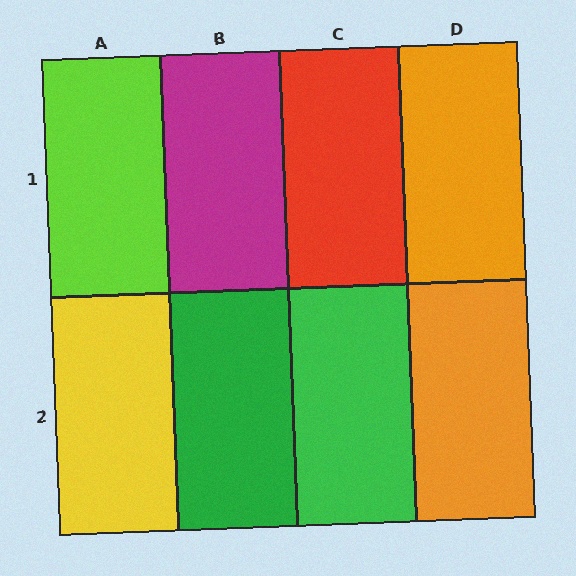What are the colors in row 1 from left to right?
Lime, magenta, red, orange.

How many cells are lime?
1 cell is lime.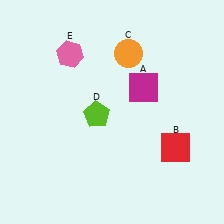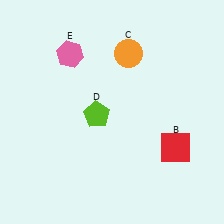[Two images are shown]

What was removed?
The magenta square (A) was removed in Image 2.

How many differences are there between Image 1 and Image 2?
There is 1 difference between the two images.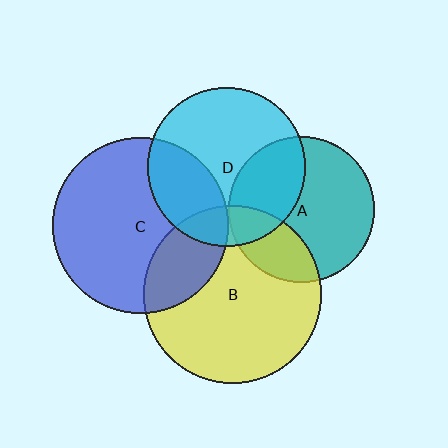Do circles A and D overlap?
Yes.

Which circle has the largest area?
Circle B (yellow).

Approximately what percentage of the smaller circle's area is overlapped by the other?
Approximately 35%.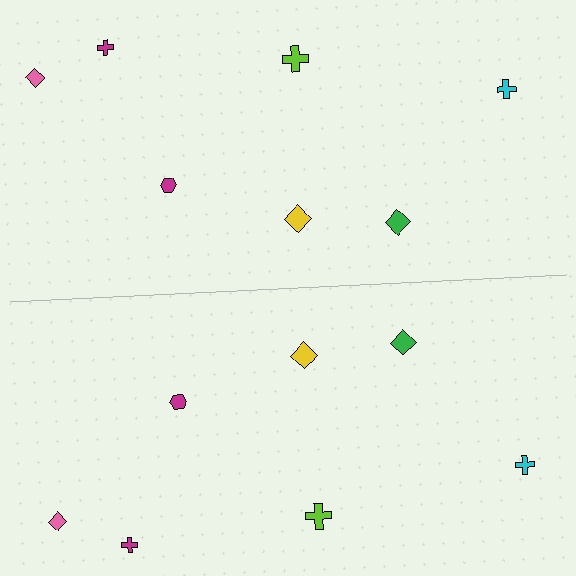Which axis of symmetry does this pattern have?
The pattern has a horizontal axis of symmetry running through the center of the image.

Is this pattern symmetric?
Yes, this pattern has bilateral (reflection) symmetry.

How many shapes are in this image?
There are 14 shapes in this image.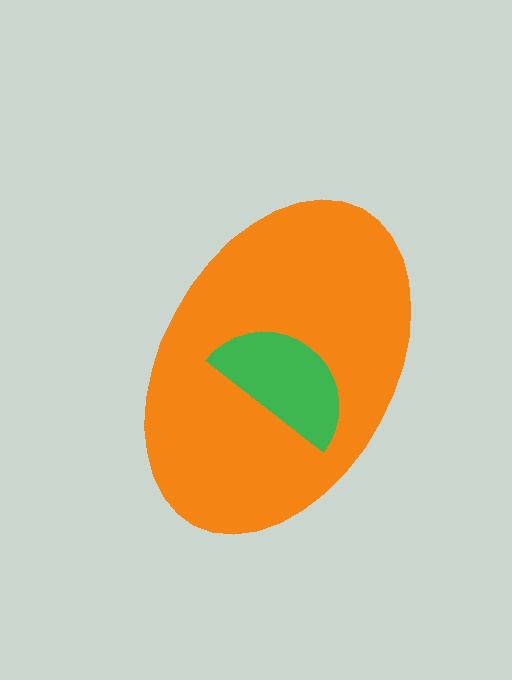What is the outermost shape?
The orange ellipse.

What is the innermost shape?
The green semicircle.